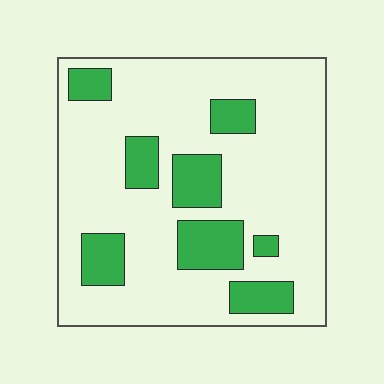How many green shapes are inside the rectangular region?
8.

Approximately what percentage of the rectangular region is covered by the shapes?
Approximately 20%.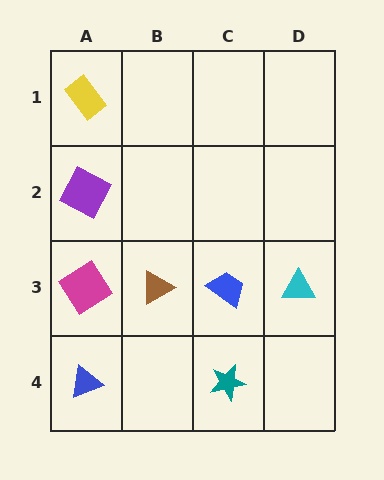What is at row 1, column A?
A yellow rectangle.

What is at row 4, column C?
A teal star.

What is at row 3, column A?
A magenta diamond.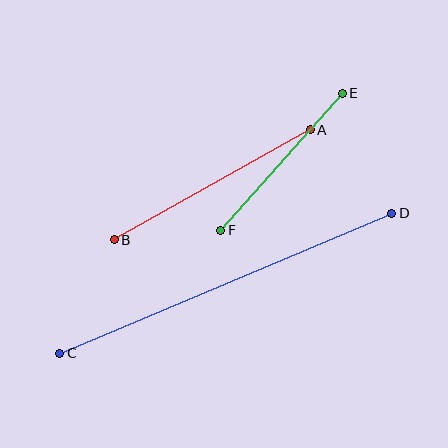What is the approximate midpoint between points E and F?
The midpoint is at approximately (281, 162) pixels.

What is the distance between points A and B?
The distance is approximately 225 pixels.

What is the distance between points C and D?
The distance is approximately 360 pixels.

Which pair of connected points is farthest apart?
Points C and D are farthest apart.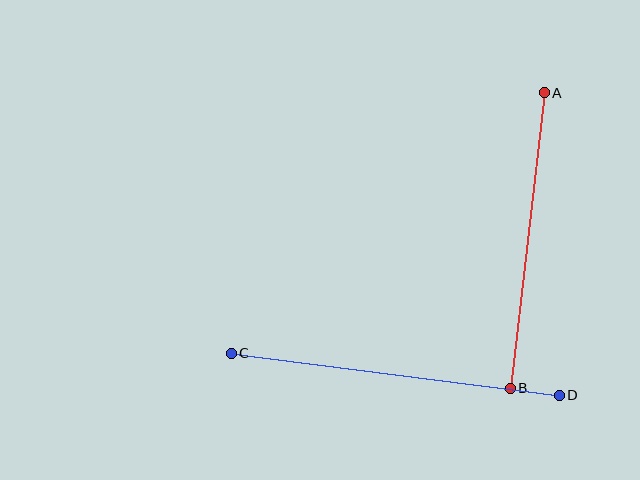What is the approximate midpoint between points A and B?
The midpoint is at approximately (527, 241) pixels.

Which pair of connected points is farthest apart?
Points C and D are farthest apart.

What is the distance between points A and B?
The distance is approximately 297 pixels.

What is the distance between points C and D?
The distance is approximately 330 pixels.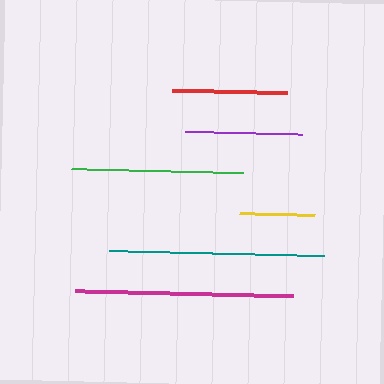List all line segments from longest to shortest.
From longest to shortest: magenta, teal, green, purple, red, yellow.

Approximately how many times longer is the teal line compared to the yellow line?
The teal line is approximately 2.9 times the length of the yellow line.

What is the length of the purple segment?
The purple segment is approximately 117 pixels long.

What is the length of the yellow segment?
The yellow segment is approximately 75 pixels long.